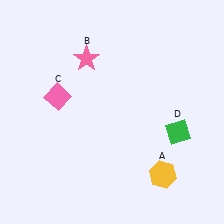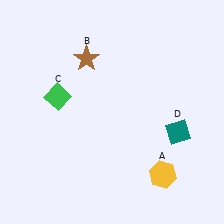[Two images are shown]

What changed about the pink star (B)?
In Image 1, B is pink. In Image 2, it changed to brown.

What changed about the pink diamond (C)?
In Image 1, C is pink. In Image 2, it changed to green.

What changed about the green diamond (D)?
In Image 1, D is green. In Image 2, it changed to teal.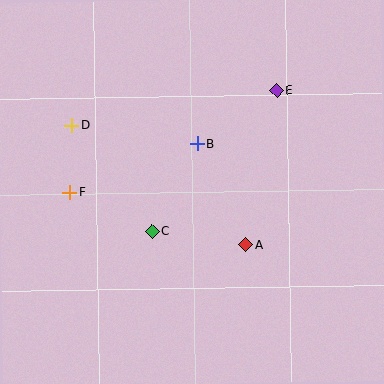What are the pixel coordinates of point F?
Point F is at (70, 192).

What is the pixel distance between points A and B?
The distance between A and B is 112 pixels.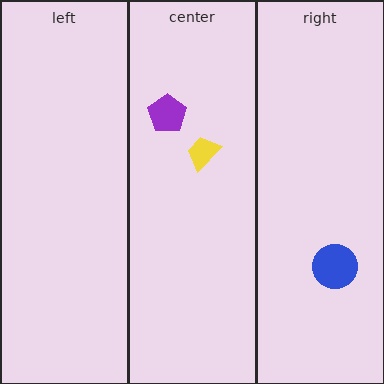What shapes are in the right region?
The blue circle.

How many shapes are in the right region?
1.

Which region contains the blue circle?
The right region.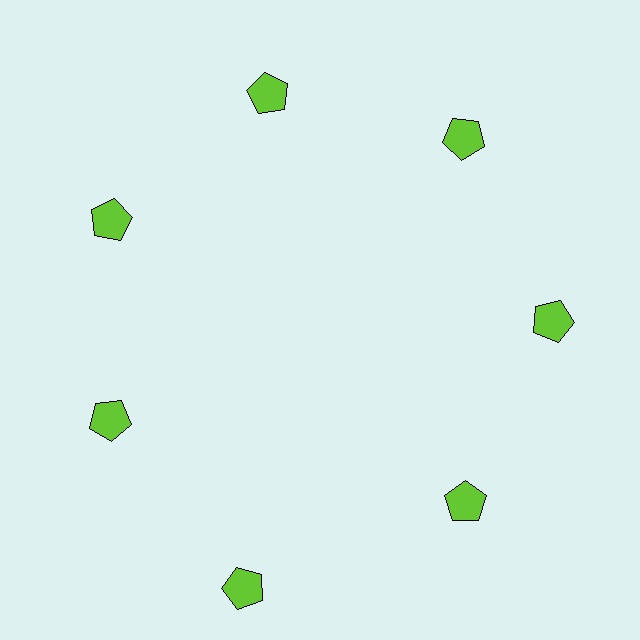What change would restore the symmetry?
The symmetry would be restored by moving it inward, back onto the ring so that all 7 pentagons sit at equal angles and equal distance from the center.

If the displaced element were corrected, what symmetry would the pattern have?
It would have 7-fold rotational symmetry — the pattern would map onto itself every 51 degrees.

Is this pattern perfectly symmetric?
No. The 7 lime pentagons are arranged in a ring, but one element near the 6 o'clock position is pushed outward from the center, breaking the 7-fold rotational symmetry.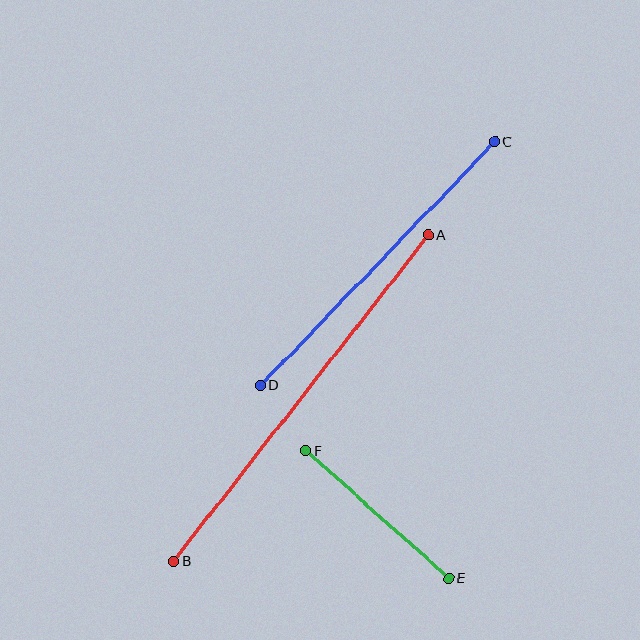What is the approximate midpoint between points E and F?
The midpoint is at approximately (377, 514) pixels.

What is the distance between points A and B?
The distance is approximately 415 pixels.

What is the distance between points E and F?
The distance is approximately 191 pixels.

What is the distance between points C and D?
The distance is approximately 338 pixels.